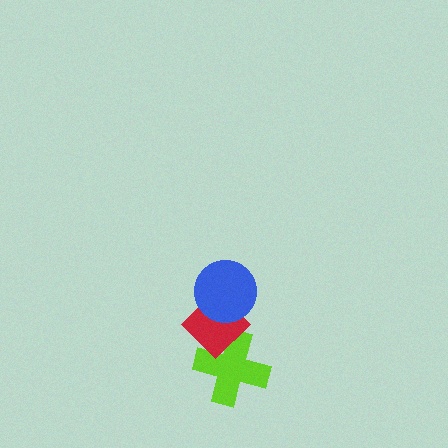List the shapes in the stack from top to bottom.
From top to bottom: the blue circle, the red diamond, the lime cross.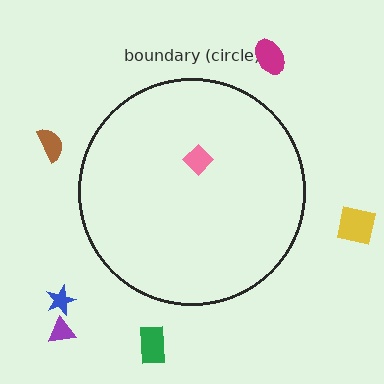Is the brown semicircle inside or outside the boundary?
Outside.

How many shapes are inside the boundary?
1 inside, 6 outside.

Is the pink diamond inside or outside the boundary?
Inside.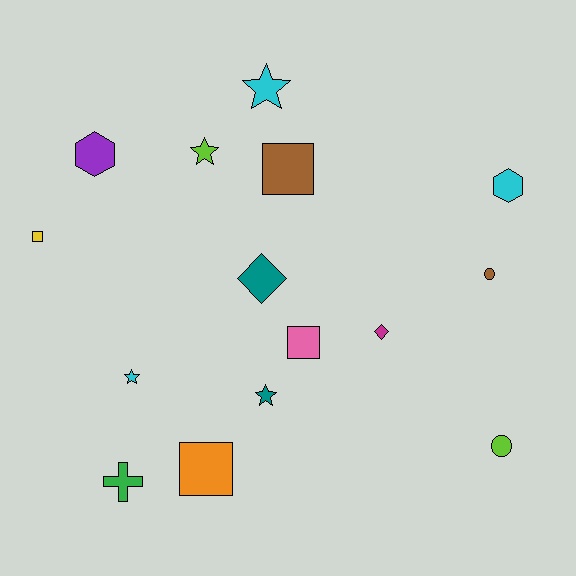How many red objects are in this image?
There are no red objects.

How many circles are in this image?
There are 2 circles.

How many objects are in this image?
There are 15 objects.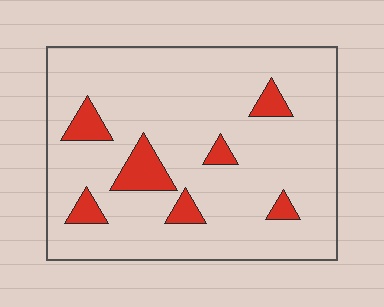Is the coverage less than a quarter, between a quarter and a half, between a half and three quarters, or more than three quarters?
Less than a quarter.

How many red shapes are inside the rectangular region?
7.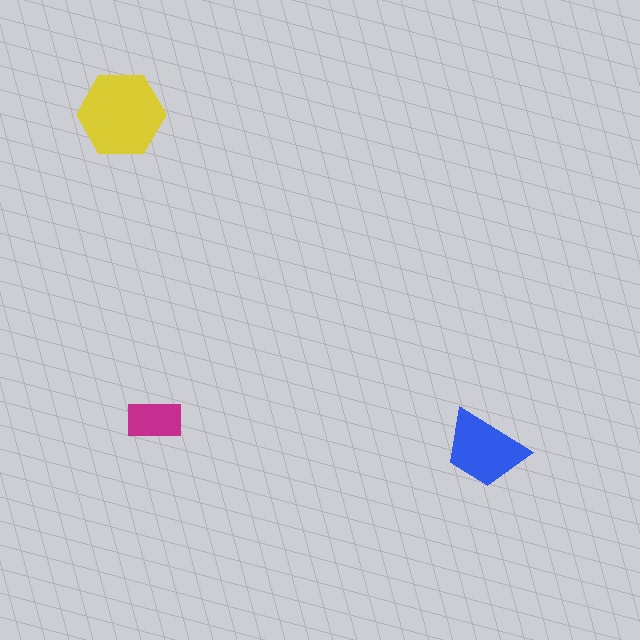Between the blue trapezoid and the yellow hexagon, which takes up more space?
The yellow hexagon.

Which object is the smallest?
The magenta rectangle.